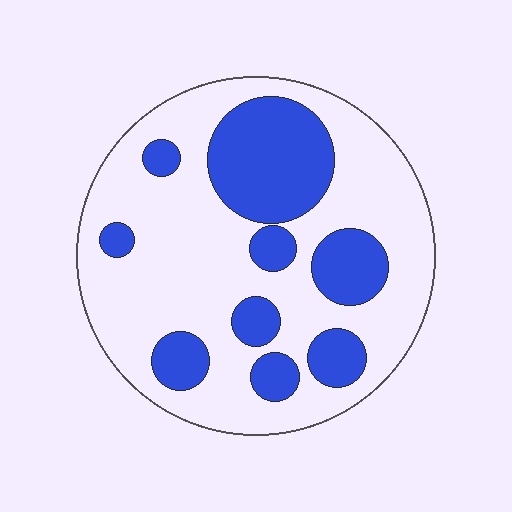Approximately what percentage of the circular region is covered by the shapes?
Approximately 30%.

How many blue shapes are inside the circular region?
9.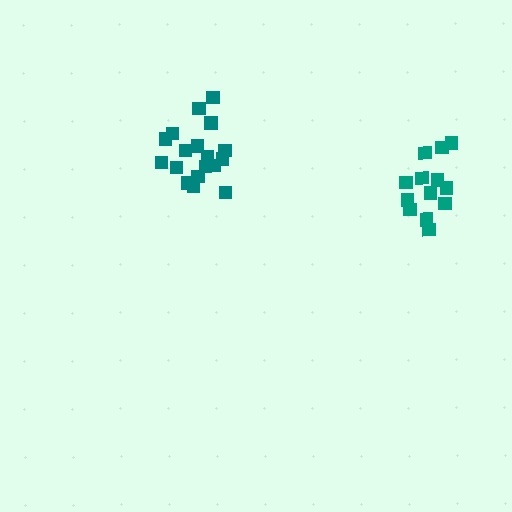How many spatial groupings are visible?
There are 2 spatial groupings.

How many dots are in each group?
Group 1: 14 dots, Group 2: 18 dots (32 total).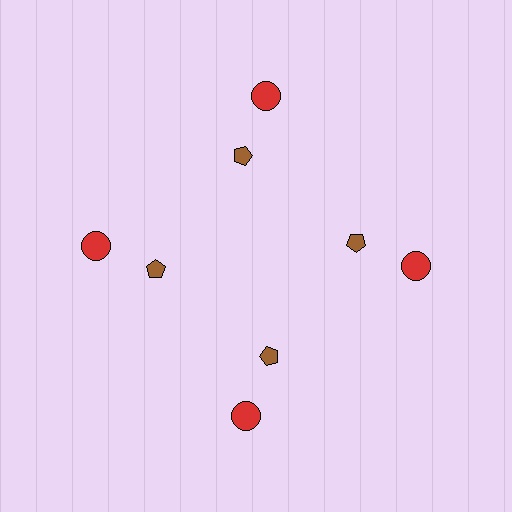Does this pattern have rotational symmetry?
Yes, this pattern has 4-fold rotational symmetry. It looks the same after rotating 90 degrees around the center.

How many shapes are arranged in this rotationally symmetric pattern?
There are 8 shapes, arranged in 4 groups of 2.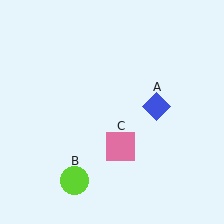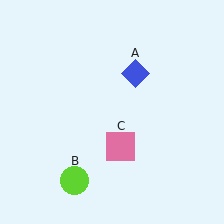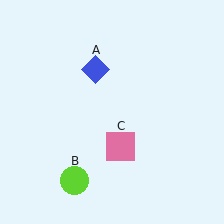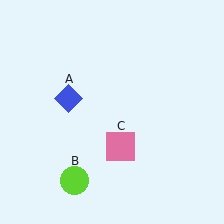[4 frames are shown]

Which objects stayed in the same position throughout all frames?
Lime circle (object B) and pink square (object C) remained stationary.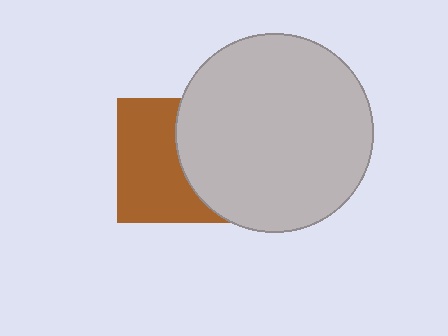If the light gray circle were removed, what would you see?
You would see the complete brown square.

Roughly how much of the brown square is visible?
About half of it is visible (roughly 55%).